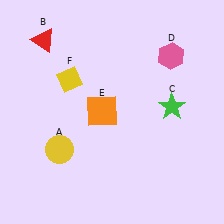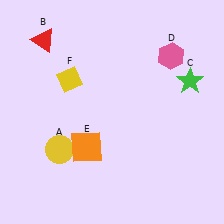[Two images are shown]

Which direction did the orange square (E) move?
The orange square (E) moved down.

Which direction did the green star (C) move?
The green star (C) moved up.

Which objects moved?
The objects that moved are: the green star (C), the orange square (E).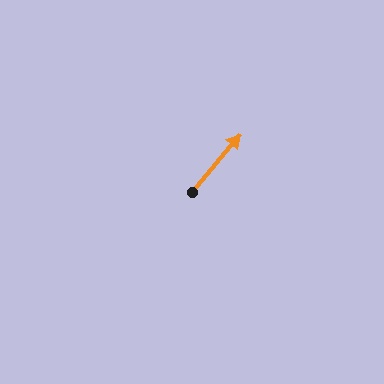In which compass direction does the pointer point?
Northeast.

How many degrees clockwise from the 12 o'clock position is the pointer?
Approximately 40 degrees.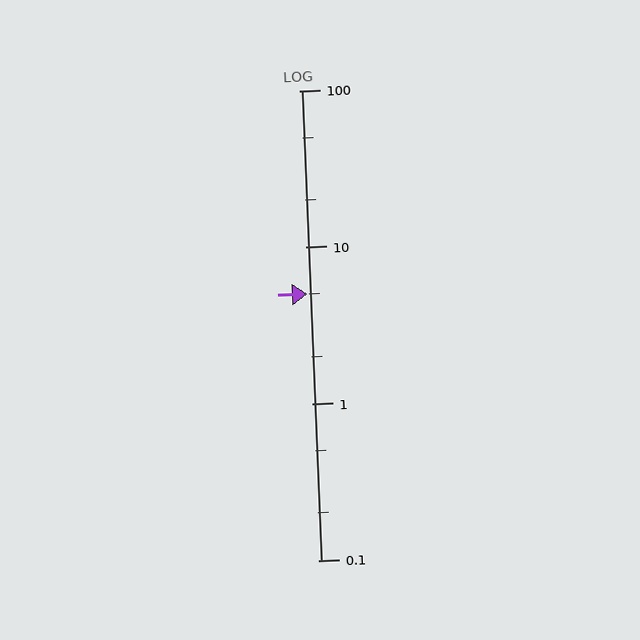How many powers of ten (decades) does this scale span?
The scale spans 3 decades, from 0.1 to 100.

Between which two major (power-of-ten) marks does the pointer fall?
The pointer is between 1 and 10.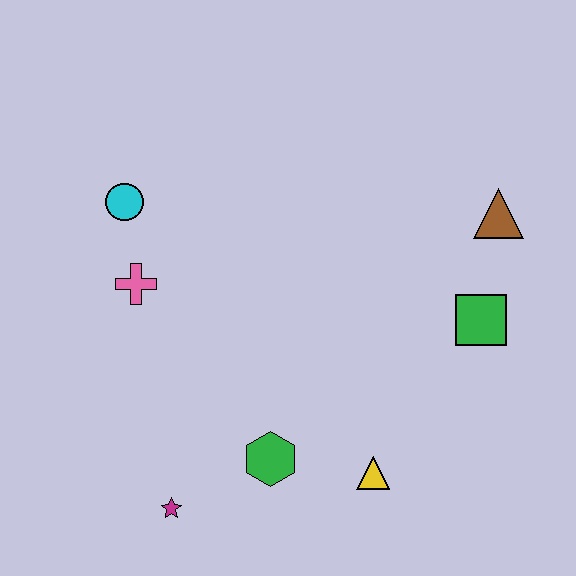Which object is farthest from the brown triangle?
The magenta star is farthest from the brown triangle.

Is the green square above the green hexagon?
Yes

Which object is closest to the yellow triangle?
The green hexagon is closest to the yellow triangle.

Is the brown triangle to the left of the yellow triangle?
No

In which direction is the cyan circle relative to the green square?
The cyan circle is to the left of the green square.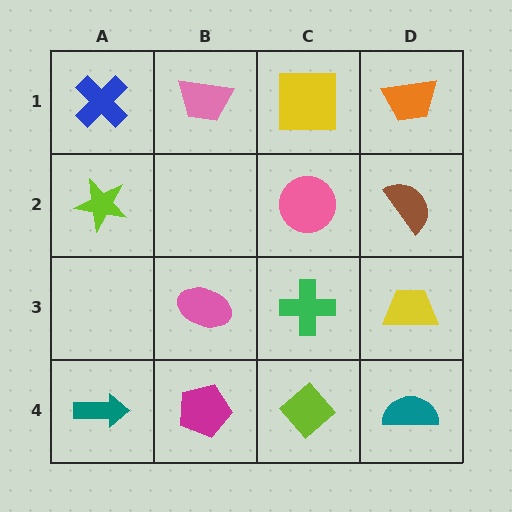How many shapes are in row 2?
3 shapes.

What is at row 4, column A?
A teal arrow.